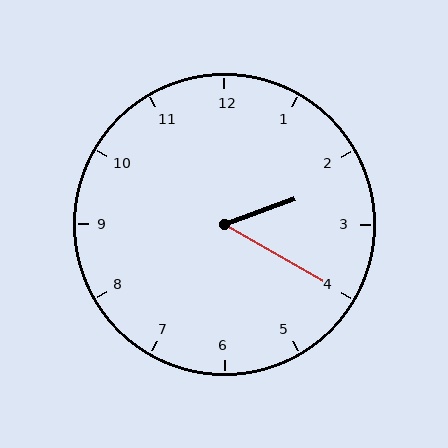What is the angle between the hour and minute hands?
Approximately 50 degrees.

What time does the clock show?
2:20.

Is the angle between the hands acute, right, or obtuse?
It is acute.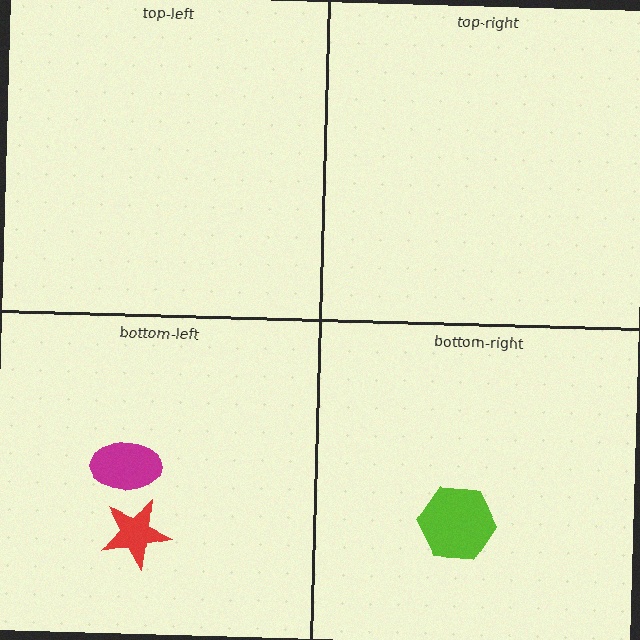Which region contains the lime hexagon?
The bottom-right region.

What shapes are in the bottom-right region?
The lime hexagon.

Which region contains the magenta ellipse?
The bottom-left region.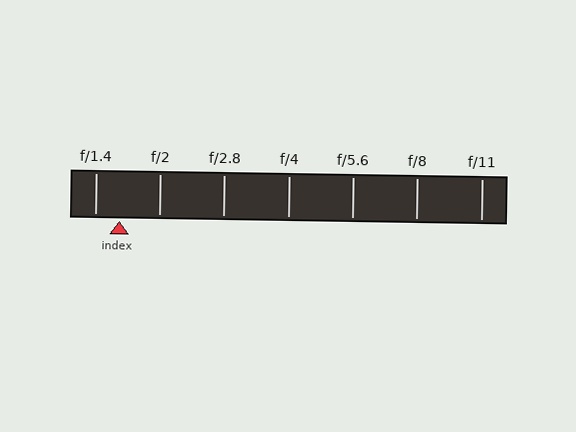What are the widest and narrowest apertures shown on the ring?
The widest aperture shown is f/1.4 and the narrowest is f/11.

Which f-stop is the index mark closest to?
The index mark is closest to f/1.4.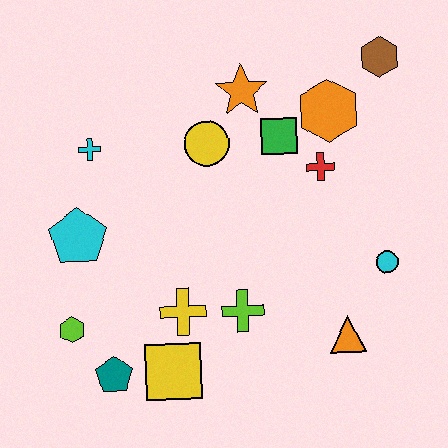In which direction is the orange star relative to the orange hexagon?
The orange star is to the left of the orange hexagon.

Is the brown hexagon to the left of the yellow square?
No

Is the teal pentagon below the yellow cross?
Yes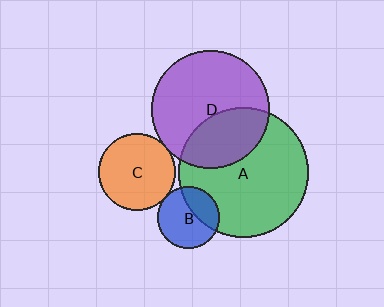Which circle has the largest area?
Circle A (green).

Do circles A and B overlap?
Yes.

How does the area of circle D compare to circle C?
Approximately 2.3 times.